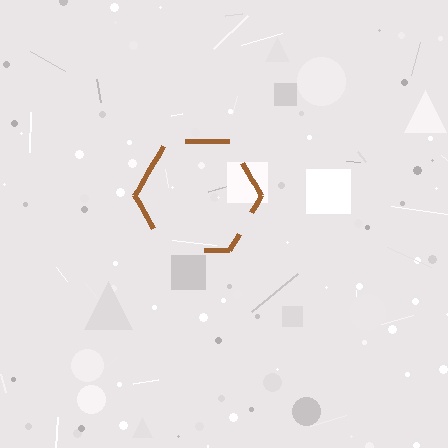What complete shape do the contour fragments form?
The contour fragments form a hexagon.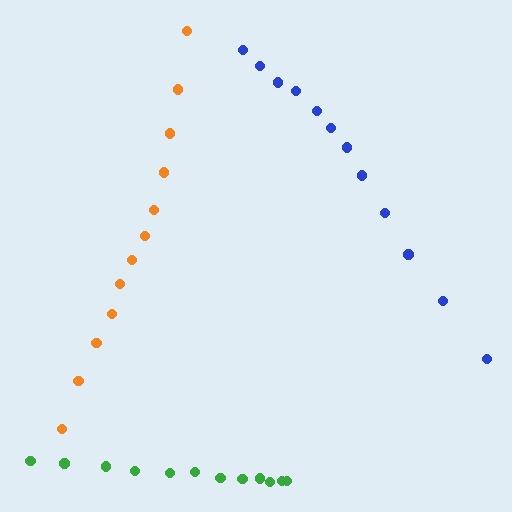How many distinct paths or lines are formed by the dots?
There are 3 distinct paths.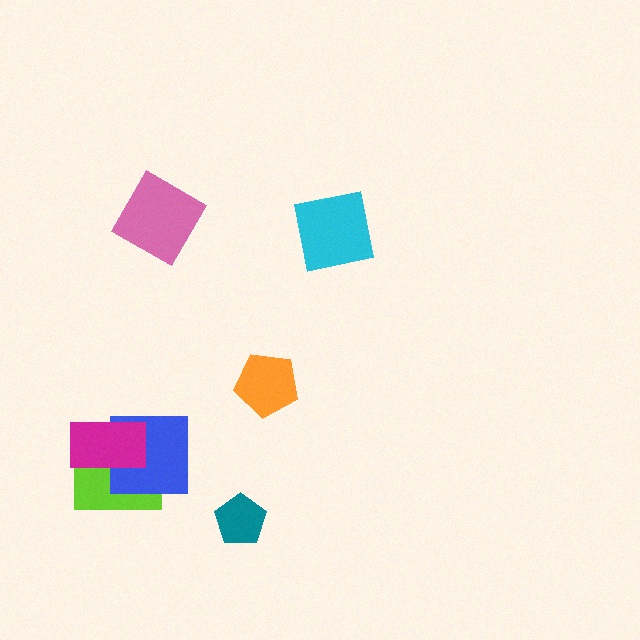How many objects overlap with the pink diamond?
0 objects overlap with the pink diamond.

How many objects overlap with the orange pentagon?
0 objects overlap with the orange pentagon.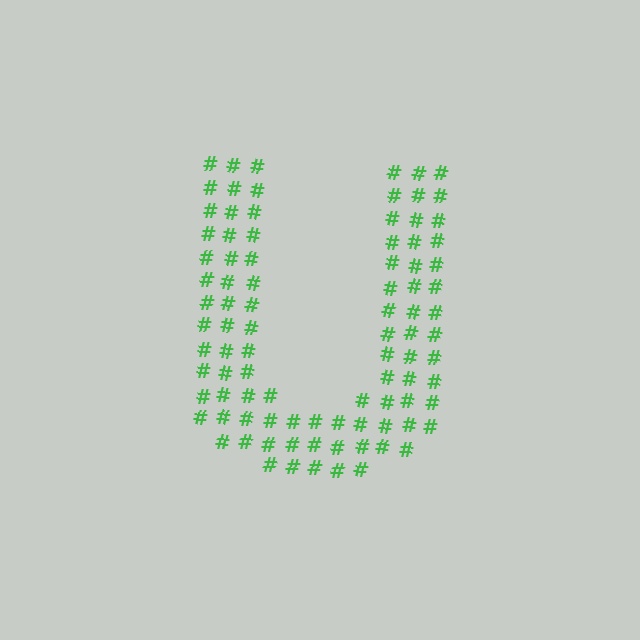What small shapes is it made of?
It is made of small hash symbols.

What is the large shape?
The large shape is the letter U.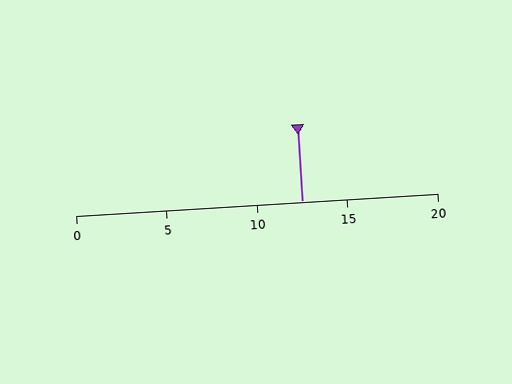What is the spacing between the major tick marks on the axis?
The major ticks are spaced 5 apart.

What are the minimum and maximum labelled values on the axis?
The axis runs from 0 to 20.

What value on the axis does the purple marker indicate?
The marker indicates approximately 12.5.